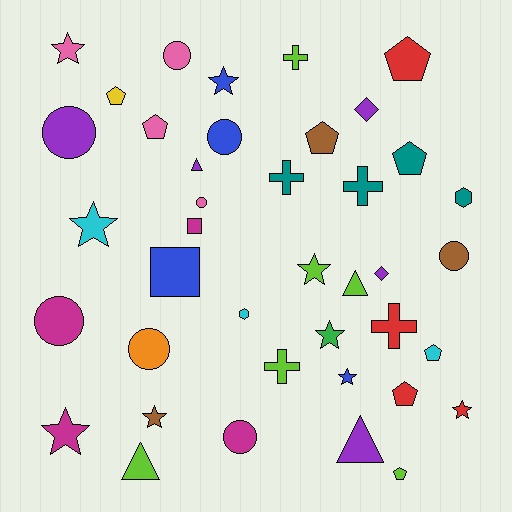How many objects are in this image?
There are 40 objects.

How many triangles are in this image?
There are 4 triangles.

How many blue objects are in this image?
There are 4 blue objects.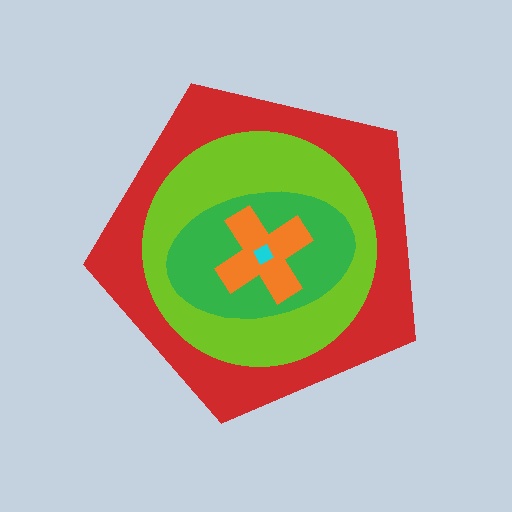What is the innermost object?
The cyan square.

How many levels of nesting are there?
5.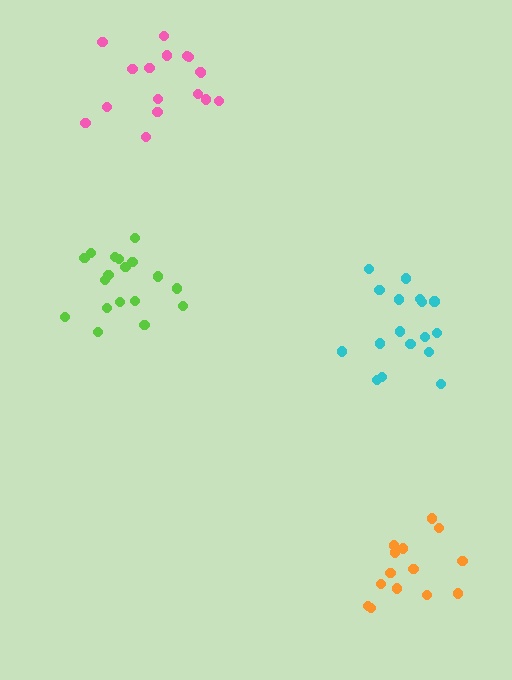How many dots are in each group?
Group 1: 17 dots, Group 2: 14 dots, Group 3: 18 dots, Group 4: 17 dots (66 total).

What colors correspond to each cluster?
The clusters are colored: pink, orange, lime, cyan.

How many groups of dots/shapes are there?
There are 4 groups.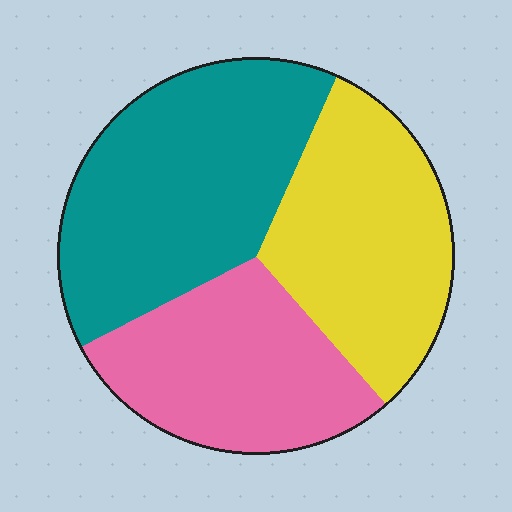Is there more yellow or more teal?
Teal.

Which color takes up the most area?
Teal, at roughly 40%.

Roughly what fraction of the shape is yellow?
Yellow takes up between a sixth and a third of the shape.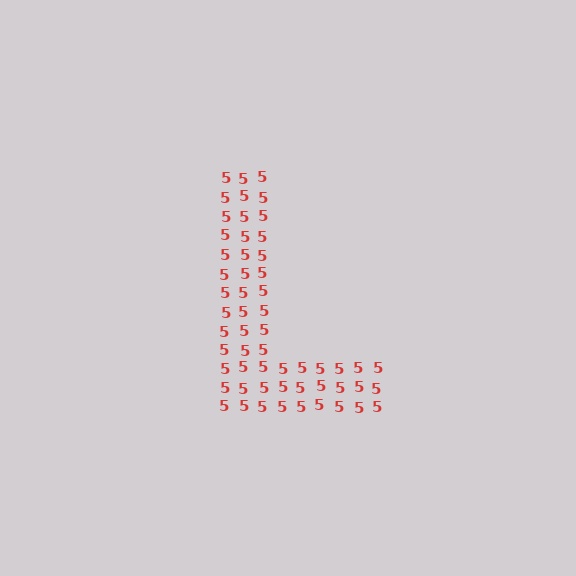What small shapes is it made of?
It is made of small digit 5's.